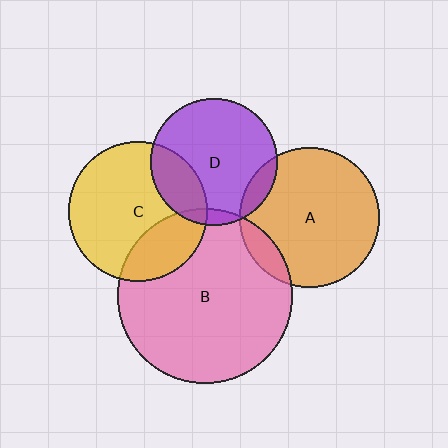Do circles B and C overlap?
Yes.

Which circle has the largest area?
Circle B (pink).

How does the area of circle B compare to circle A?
Approximately 1.5 times.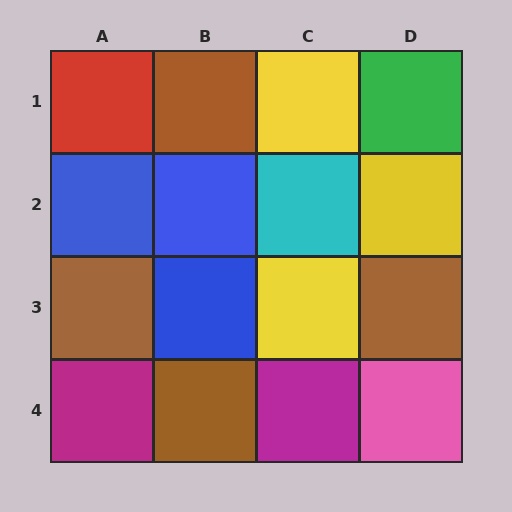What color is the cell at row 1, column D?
Green.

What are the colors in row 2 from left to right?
Blue, blue, cyan, yellow.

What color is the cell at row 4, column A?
Magenta.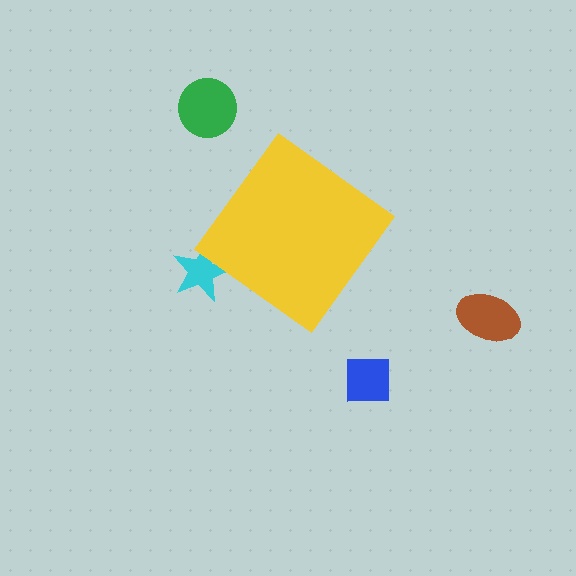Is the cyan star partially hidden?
Yes, the cyan star is partially hidden behind the yellow diamond.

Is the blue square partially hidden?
No, the blue square is fully visible.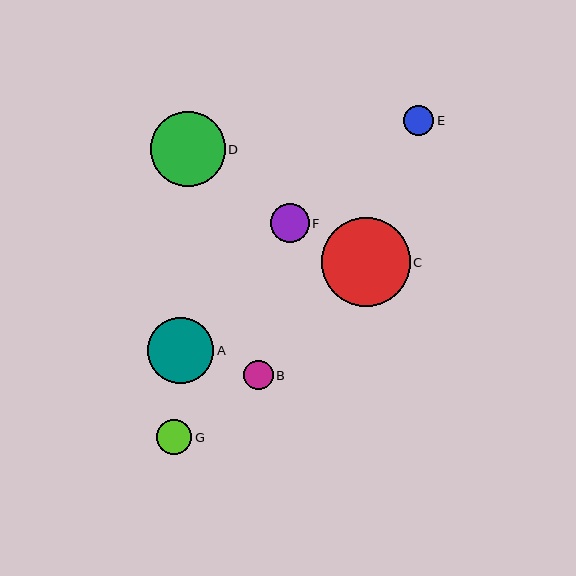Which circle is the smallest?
Circle B is the smallest with a size of approximately 30 pixels.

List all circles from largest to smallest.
From largest to smallest: C, D, A, F, G, E, B.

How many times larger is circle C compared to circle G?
Circle C is approximately 2.5 times the size of circle G.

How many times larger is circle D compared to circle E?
Circle D is approximately 2.5 times the size of circle E.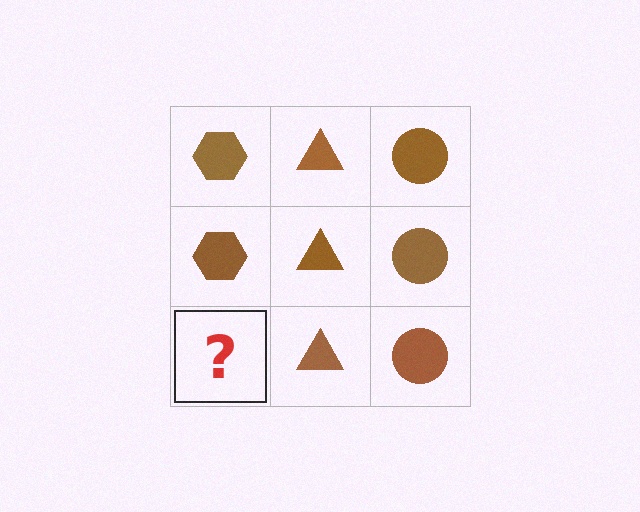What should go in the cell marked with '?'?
The missing cell should contain a brown hexagon.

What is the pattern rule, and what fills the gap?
The rule is that each column has a consistent shape. The gap should be filled with a brown hexagon.